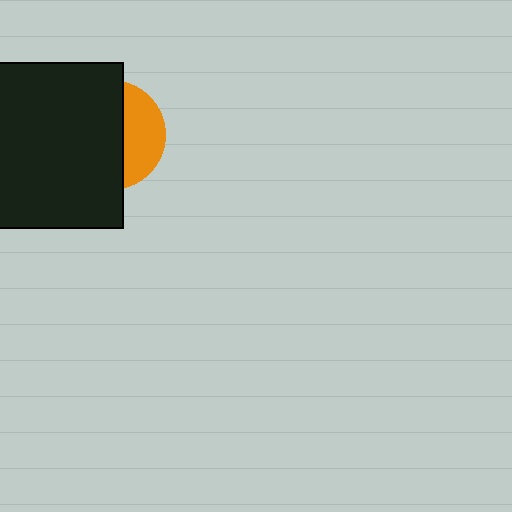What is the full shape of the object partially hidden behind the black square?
The partially hidden object is an orange circle.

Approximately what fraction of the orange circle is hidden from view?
Roughly 65% of the orange circle is hidden behind the black square.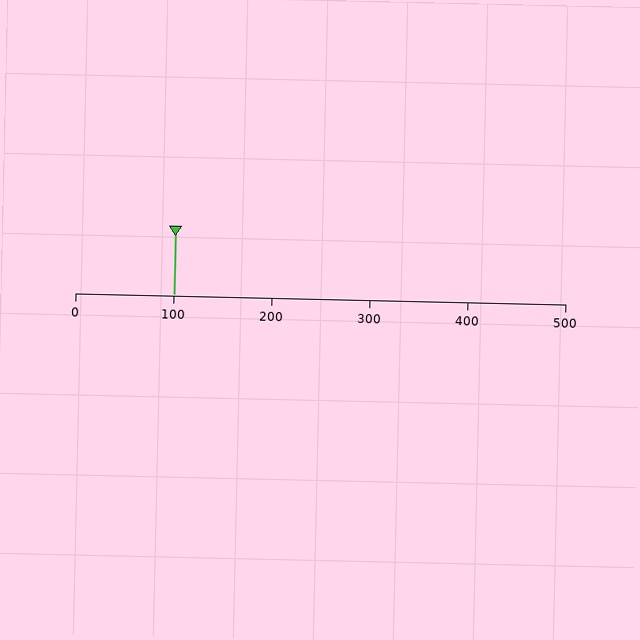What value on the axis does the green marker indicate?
The marker indicates approximately 100.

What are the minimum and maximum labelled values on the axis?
The axis runs from 0 to 500.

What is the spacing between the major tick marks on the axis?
The major ticks are spaced 100 apart.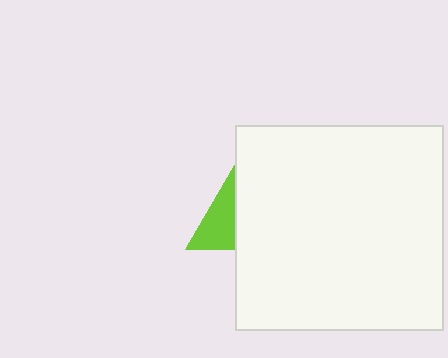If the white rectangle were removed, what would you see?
You would see the complete lime triangle.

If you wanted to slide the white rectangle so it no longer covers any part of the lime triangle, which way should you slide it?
Slide it right — that is the most direct way to separate the two shapes.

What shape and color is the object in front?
The object in front is a white rectangle.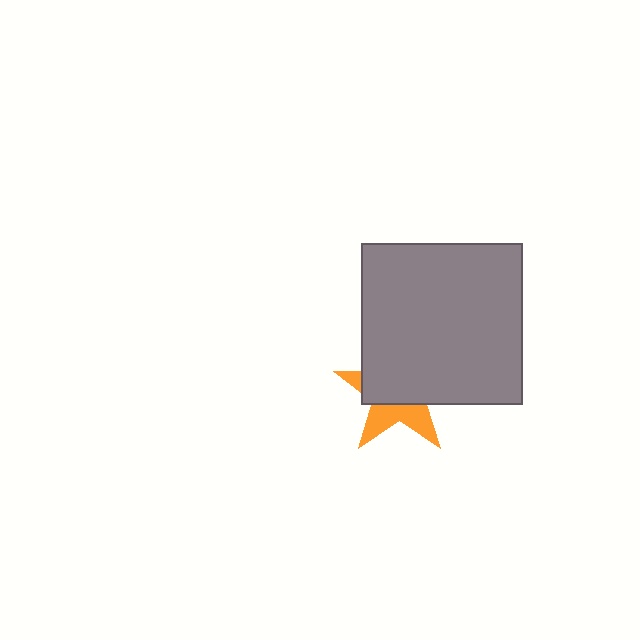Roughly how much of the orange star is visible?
A small part of it is visible (roughly 38%).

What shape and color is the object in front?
The object in front is a gray square.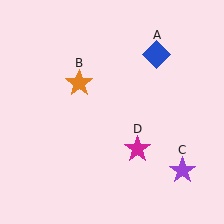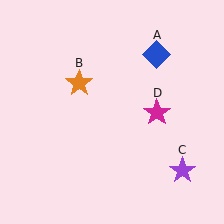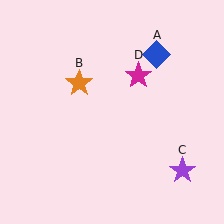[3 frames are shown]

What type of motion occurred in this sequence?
The magenta star (object D) rotated counterclockwise around the center of the scene.